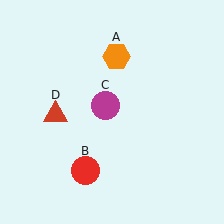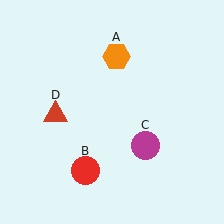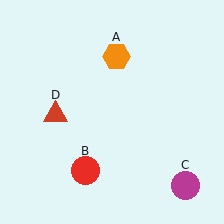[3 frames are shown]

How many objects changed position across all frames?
1 object changed position: magenta circle (object C).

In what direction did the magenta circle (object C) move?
The magenta circle (object C) moved down and to the right.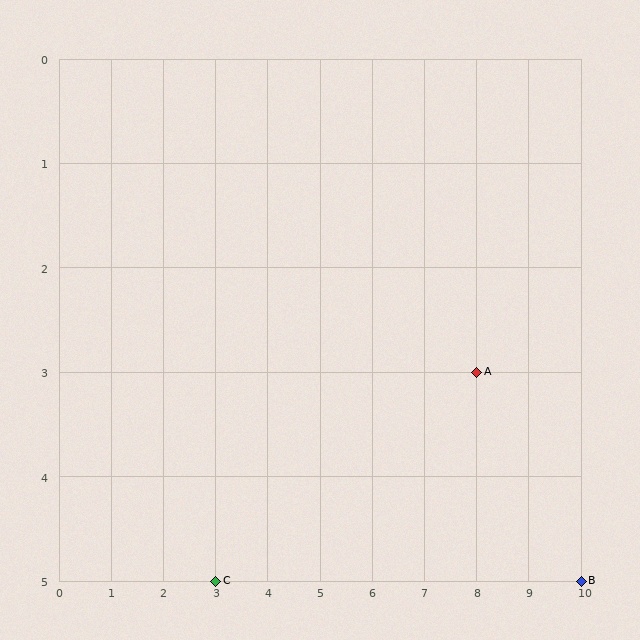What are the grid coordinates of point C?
Point C is at grid coordinates (3, 5).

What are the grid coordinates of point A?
Point A is at grid coordinates (8, 3).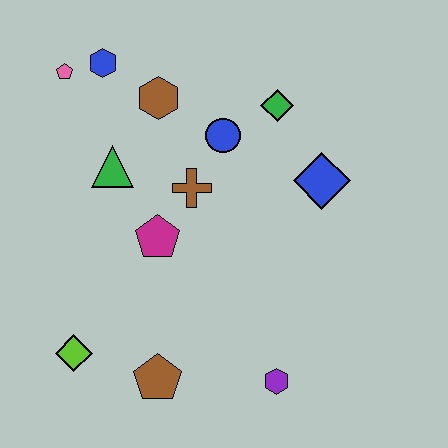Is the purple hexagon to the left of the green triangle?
No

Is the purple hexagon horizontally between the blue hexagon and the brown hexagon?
No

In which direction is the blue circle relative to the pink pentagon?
The blue circle is to the right of the pink pentagon.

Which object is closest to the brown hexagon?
The blue hexagon is closest to the brown hexagon.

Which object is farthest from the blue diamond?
The lime diamond is farthest from the blue diamond.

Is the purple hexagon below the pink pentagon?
Yes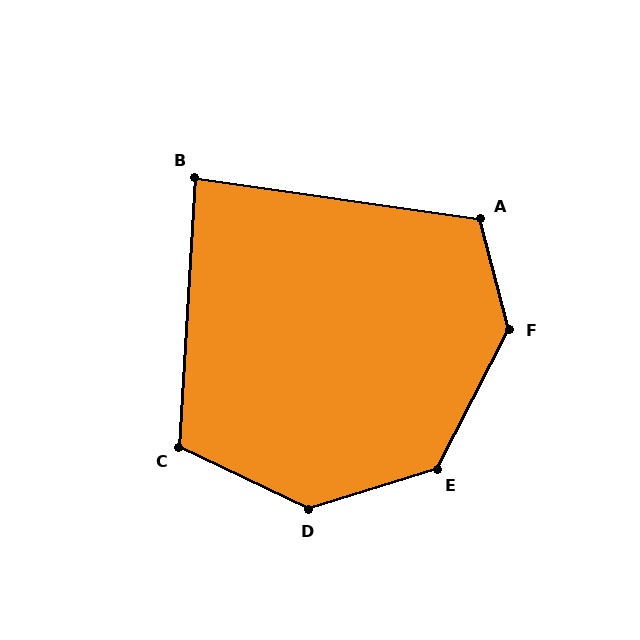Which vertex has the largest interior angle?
F, at approximately 138 degrees.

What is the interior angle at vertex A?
Approximately 113 degrees (obtuse).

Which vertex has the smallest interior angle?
B, at approximately 85 degrees.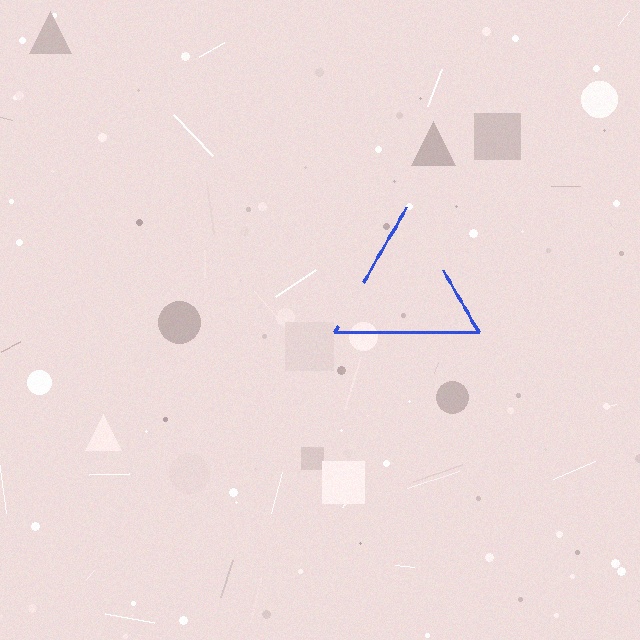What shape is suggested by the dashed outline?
The dashed outline suggests a triangle.